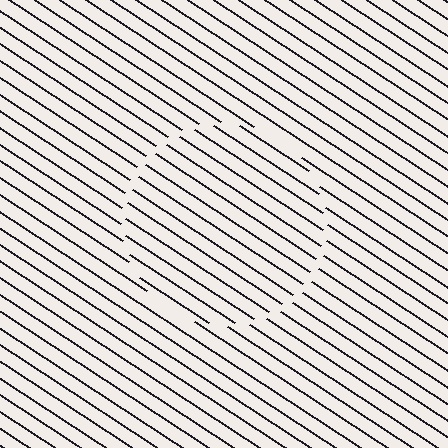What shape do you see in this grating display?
An illusory circle. The interior of the shape contains the same grating, shifted by half a period — the contour is defined by the phase discontinuity where line-ends from the inner and outer gratings abut.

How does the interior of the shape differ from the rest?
The interior of the shape contains the same grating, shifted by half a period — the contour is defined by the phase discontinuity where line-ends from the inner and outer gratings abut.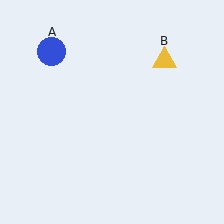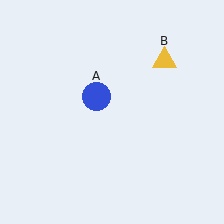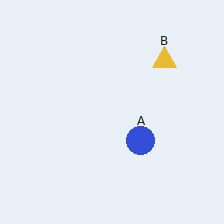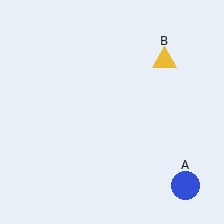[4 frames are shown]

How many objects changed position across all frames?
1 object changed position: blue circle (object A).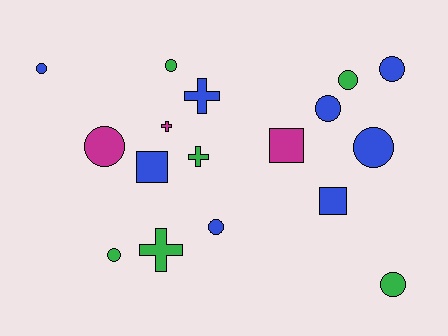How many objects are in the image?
There are 17 objects.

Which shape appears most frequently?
Circle, with 10 objects.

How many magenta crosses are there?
There is 1 magenta cross.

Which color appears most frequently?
Blue, with 8 objects.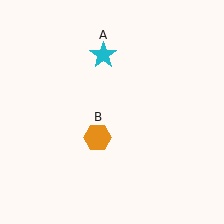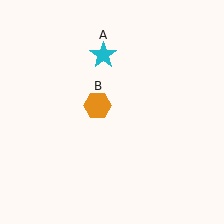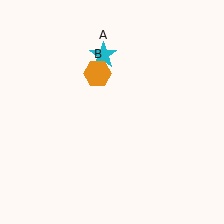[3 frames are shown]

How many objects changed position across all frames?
1 object changed position: orange hexagon (object B).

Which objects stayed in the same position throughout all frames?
Cyan star (object A) remained stationary.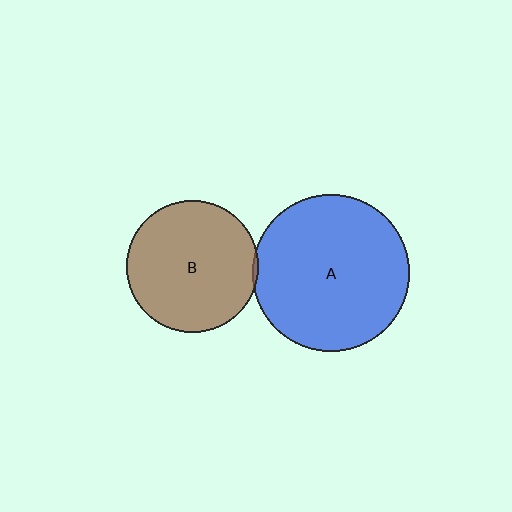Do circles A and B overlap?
Yes.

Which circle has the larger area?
Circle A (blue).